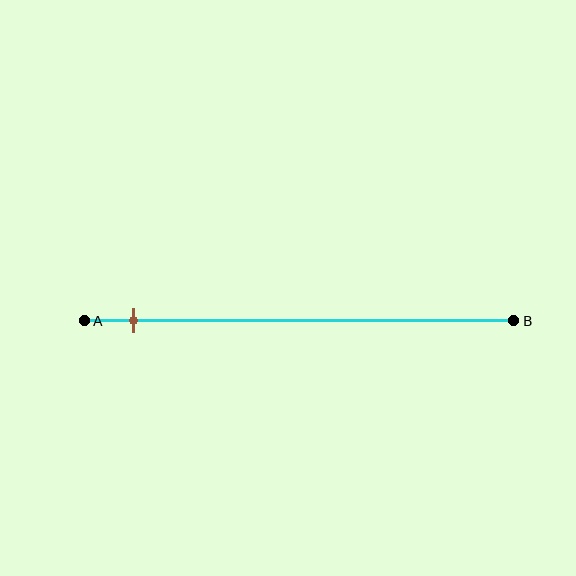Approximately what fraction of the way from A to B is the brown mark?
The brown mark is approximately 10% of the way from A to B.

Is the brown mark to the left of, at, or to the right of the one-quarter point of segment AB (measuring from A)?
The brown mark is to the left of the one-quarter point of segment AB.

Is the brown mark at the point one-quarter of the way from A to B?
No, the mark is at about 10% from A, not at the 25% one-quarter point.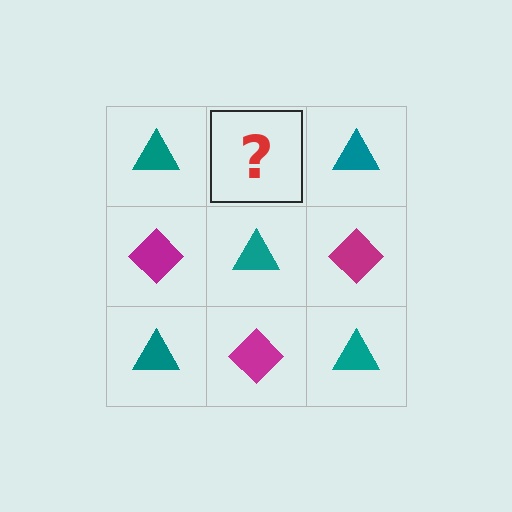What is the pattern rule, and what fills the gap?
The rule is that it alternates teal triangle and magenta diamond in a checkerboard pattern. The gap should be filled with a magenta diamond.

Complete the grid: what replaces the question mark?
The question mark should be replaced with a magenta diamond.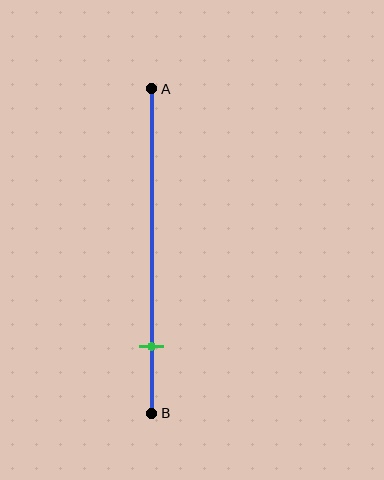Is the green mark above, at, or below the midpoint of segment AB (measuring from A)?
The green mark is below the midpoint of segment AB.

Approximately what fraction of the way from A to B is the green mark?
The green mark is approximately 80% of the way from A to B.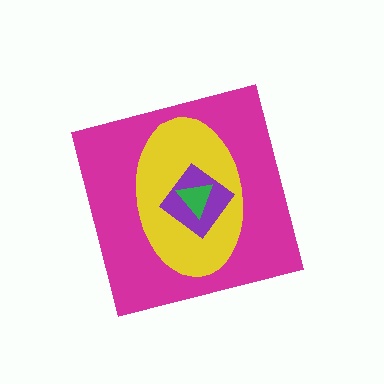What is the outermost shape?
The magenta square.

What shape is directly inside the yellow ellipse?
The purple diamond.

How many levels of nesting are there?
4.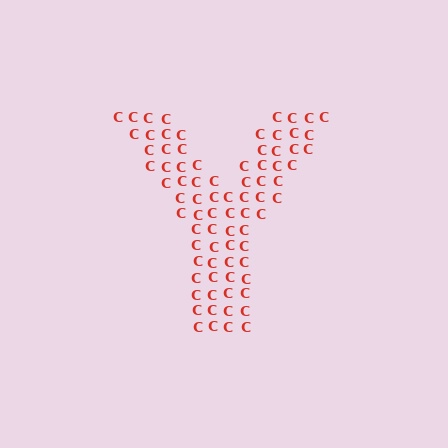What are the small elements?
The small elements are letter C's.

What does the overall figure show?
The overall figure shows the letter Y.